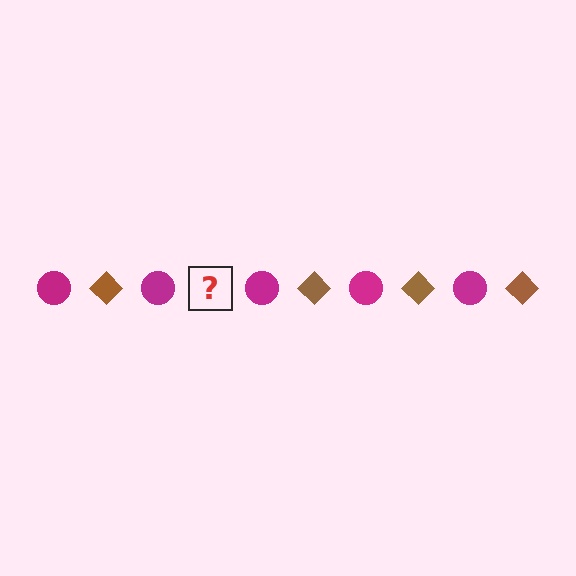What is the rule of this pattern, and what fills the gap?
The rule is that the pattern alternates between magenta circle and brown diamond. The gap should be filled with a brown diamond.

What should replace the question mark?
The question mark should be replaced with a brown diamond.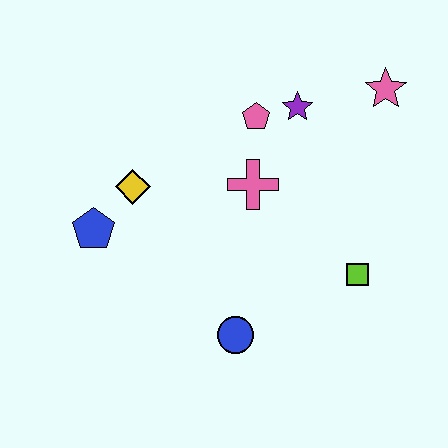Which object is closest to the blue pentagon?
The yellow diamond is closest to the blue pentagon.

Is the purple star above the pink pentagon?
Yes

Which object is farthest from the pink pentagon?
The blue circle is farthest from the pink pentagon.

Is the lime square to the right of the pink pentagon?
Yes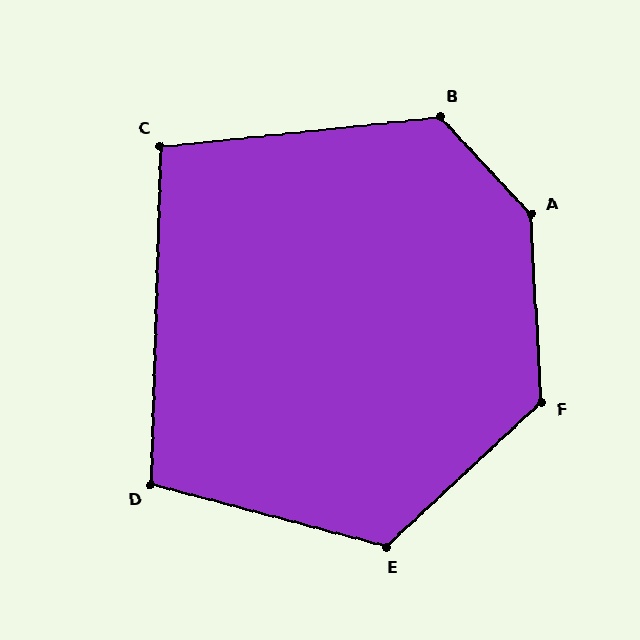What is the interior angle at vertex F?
Approximately 130 degrees (obtuse).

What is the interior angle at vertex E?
Approximately 122 degrees (obtuse).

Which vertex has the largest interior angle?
A, at approximately 140 degrees.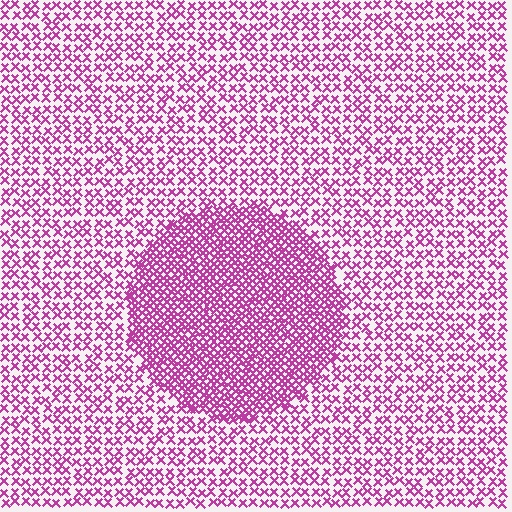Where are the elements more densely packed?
The elements are more densely packed inside the circle boundary.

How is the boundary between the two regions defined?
The boundary is defined by a change in element density (approximately 2.1x ratio). All elements are the same color, size, and shape.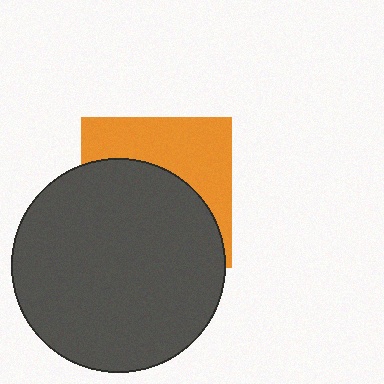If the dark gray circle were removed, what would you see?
You would see the complete orange square.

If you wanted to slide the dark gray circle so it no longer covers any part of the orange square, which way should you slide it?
Slide it down — that is the most direct way to separate the two shapes.